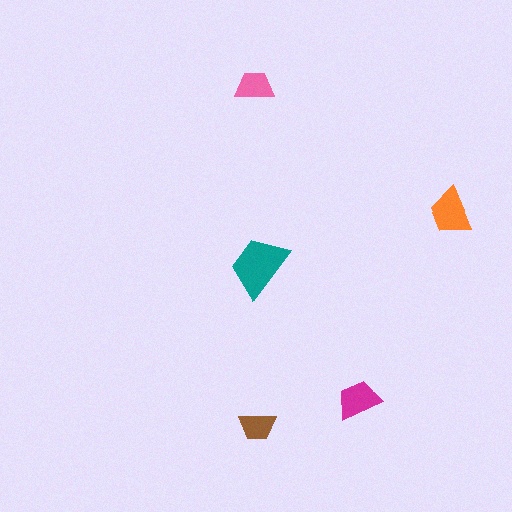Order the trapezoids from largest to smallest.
the teal one, the orange one, the magenta one, the pink one, the brown one.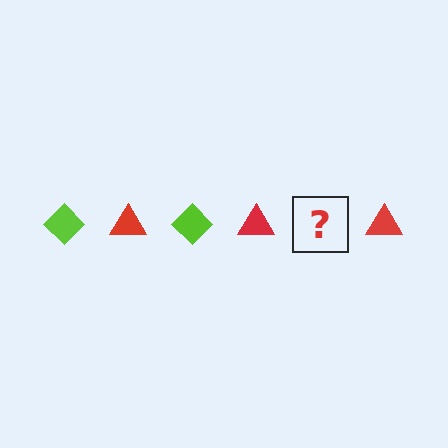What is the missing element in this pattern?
The missing element is a lime diamond.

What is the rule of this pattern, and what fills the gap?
The rule is that the pattern alternates between lime diamond and red triangle. The gap should be filled with a lime diamond.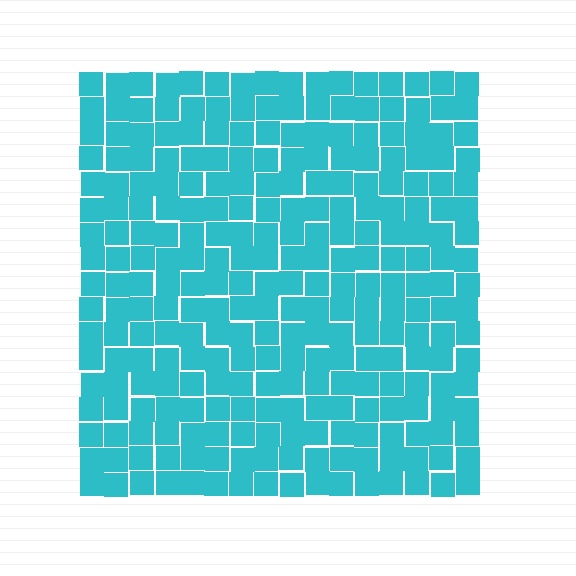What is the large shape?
The large shape is a square.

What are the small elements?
The small elements are squares.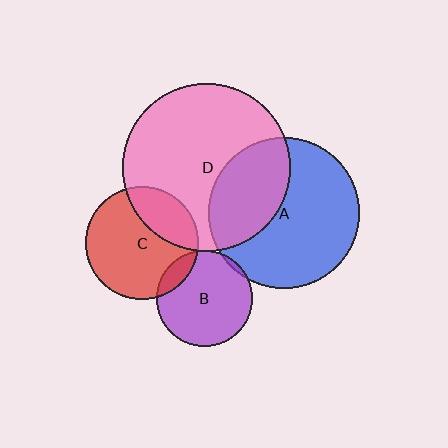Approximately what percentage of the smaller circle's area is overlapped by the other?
Approximately 5%.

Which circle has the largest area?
Circle D (pink).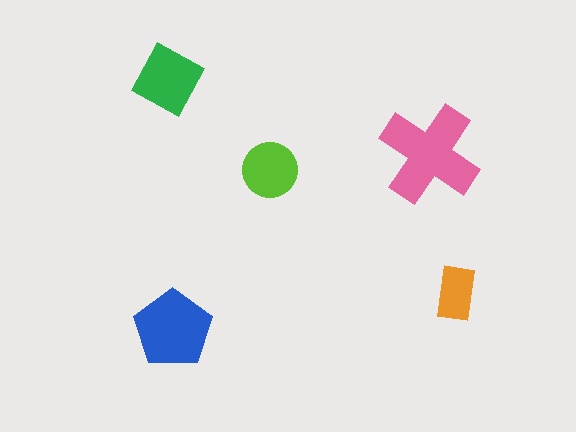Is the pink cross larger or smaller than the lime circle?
Larger.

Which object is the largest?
The pink cross.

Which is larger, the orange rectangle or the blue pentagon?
The blue pentagon.